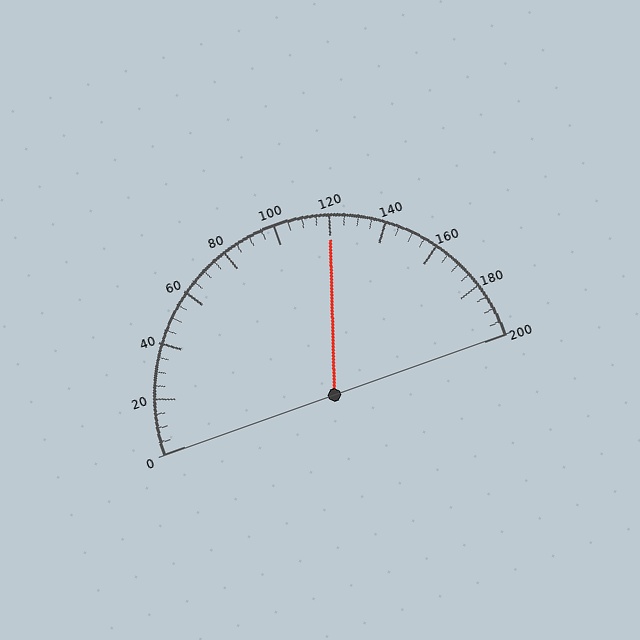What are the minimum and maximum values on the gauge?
The gauge ranges from 0 to 200.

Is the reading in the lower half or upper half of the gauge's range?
The reading is in the upper half of the range (0 to 200).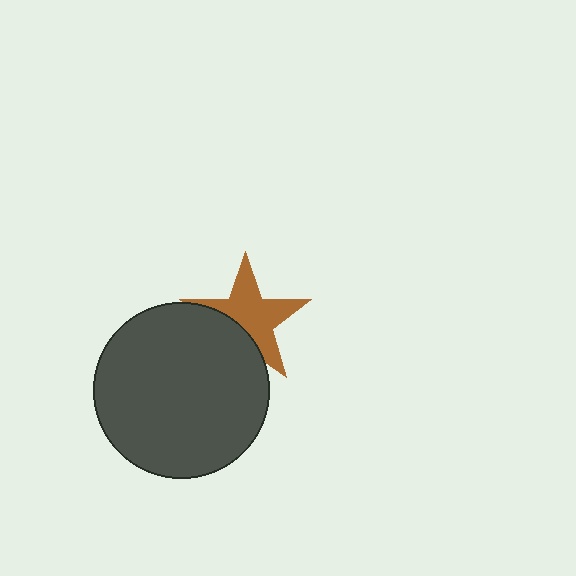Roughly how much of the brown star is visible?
Most of it is visible (roughly 66%).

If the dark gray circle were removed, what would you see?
You would see the complete brown star.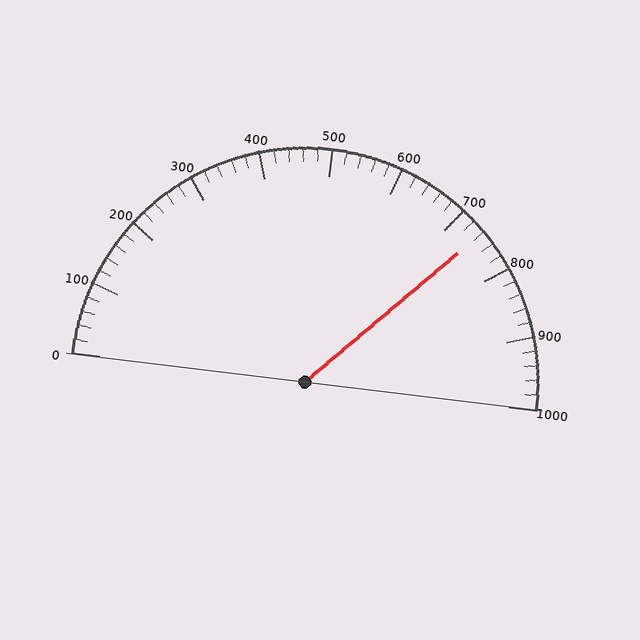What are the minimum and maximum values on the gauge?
The gauge ranges from 0 to 1000.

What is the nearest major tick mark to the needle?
The nearest major tick mark is 700.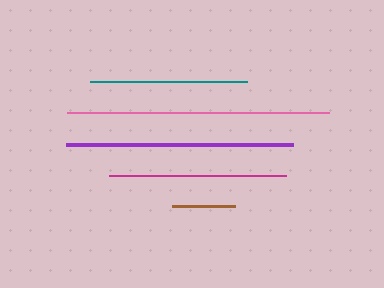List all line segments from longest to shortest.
From longest to shortest: pink, purple, magenta, teal, brown.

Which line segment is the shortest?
The brown line is the shortest at approximately 63 pixels.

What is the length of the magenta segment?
The magenta segment is approximately 178 pixels long.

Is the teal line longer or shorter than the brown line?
The teal line is longer than the brown line.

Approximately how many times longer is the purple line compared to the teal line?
The purple line is approximately 1.4 times the length of the teal line.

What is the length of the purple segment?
The purple segment is approximately 227 pixels long.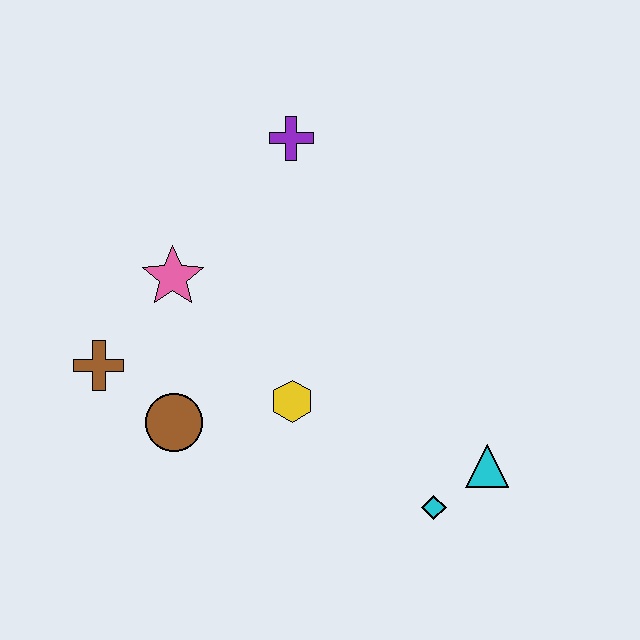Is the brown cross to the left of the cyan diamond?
Yes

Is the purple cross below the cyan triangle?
No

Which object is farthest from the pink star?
The cyan triangle is farthest from the pink star.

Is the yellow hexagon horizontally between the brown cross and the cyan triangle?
Yes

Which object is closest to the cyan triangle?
The cyan diamond is closest to the cyan triangle.